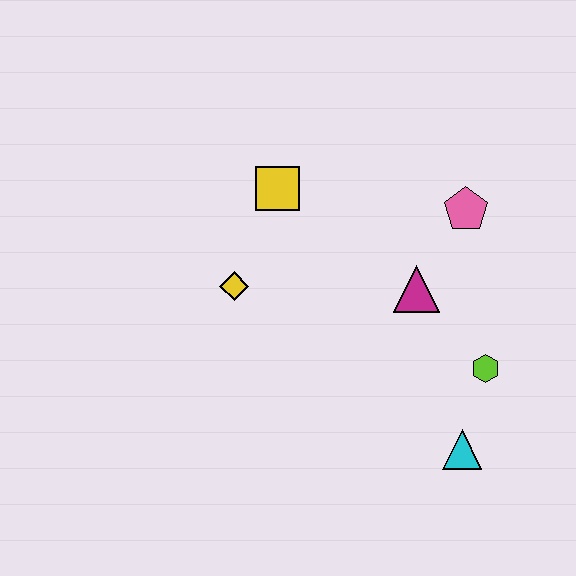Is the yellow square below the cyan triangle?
No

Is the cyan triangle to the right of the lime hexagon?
No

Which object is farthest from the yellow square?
The cyan triangle is farthest from the yellow square.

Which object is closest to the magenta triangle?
The pink pentagon is closest to the magenta triangle.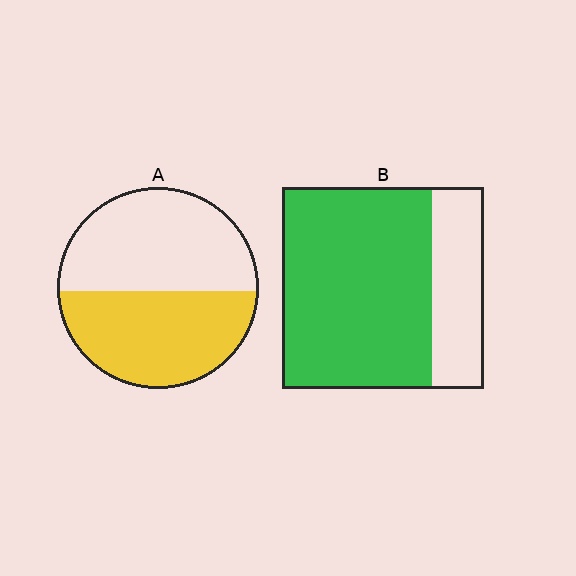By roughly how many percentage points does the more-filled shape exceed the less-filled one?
By roughly 25 percentage points (B over A).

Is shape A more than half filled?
Roughly half.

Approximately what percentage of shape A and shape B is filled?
A is approximately 50% and B is approximately 75%.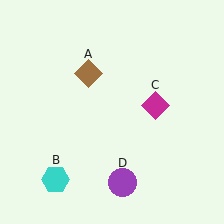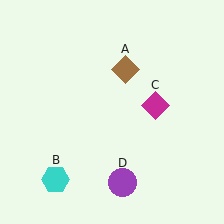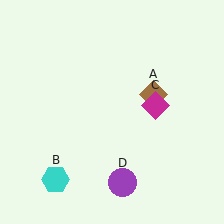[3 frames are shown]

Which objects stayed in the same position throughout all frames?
Cyan hexagon (object B) and magenta diamond (object C) and purple circle (object D) remained stationary.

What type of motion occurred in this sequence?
The brown diamond (object A) rotated clockwise around the center of the scene.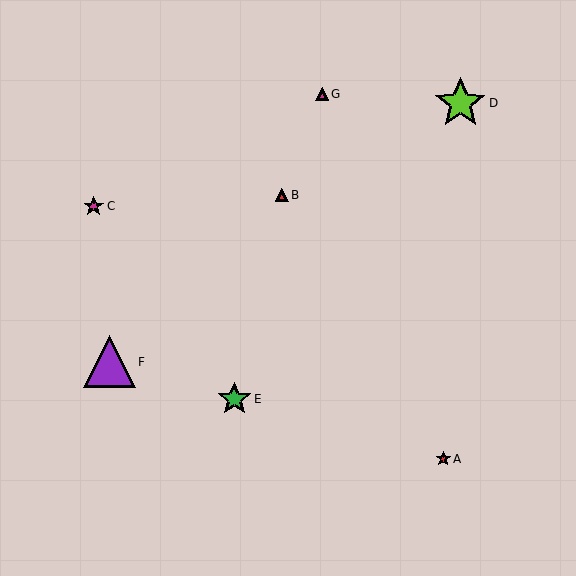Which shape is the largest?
The purple triangle (labeled F) is the largest.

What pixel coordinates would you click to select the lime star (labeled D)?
Click at (460, 103) to select the lime star D.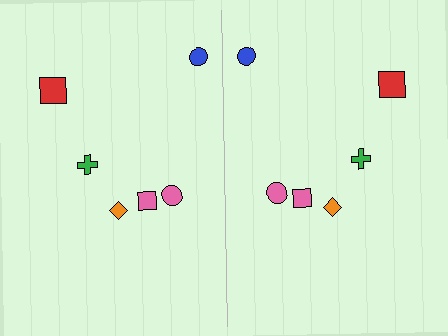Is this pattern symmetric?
Yes, this pattern has bilateral (reflection) symmetry.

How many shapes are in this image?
There are 12 shapes in this image.